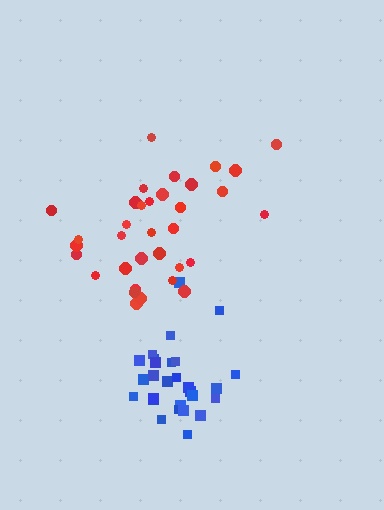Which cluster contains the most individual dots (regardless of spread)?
Red (34).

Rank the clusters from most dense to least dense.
blue, red.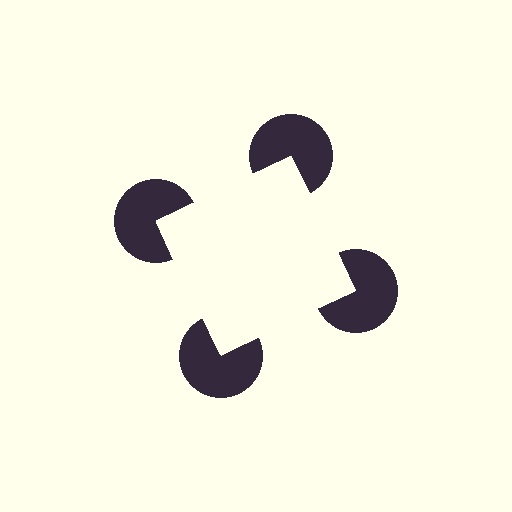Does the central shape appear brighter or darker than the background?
It typically appears slightly brighter than the background, even though no actual brightness change is drawn.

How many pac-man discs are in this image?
There are 4 — one at each vertex of the illusory square.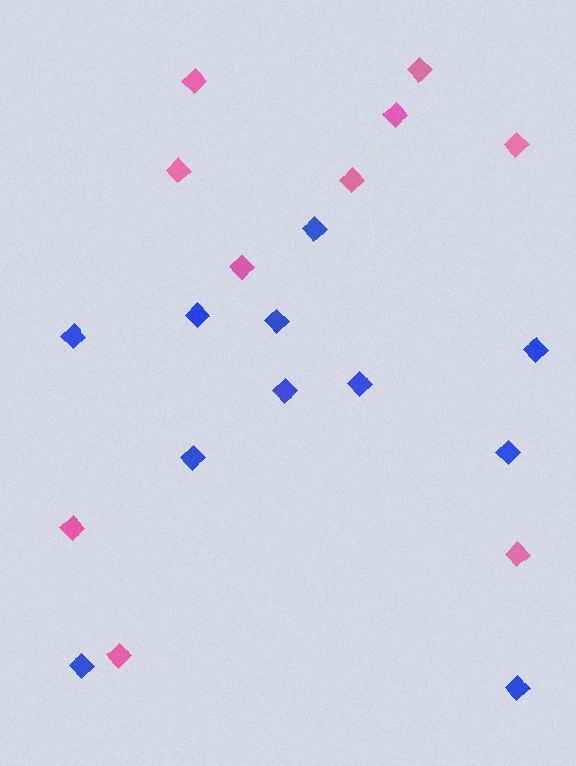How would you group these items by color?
There are 2 groups: one group of pink diamonds (10) and one group of blue diamonds (11).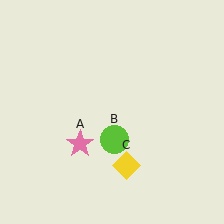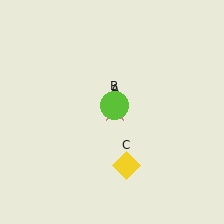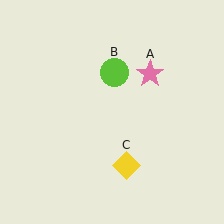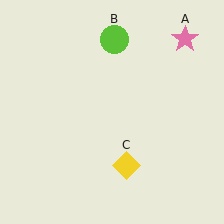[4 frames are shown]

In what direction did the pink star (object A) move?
The pink star (object A) moved up and to the right.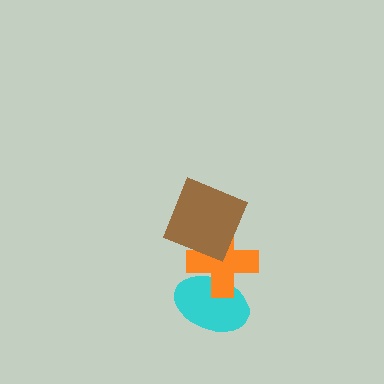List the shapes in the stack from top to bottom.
From top to bottom: the brown square, the orange cross, the cyan ellipse.